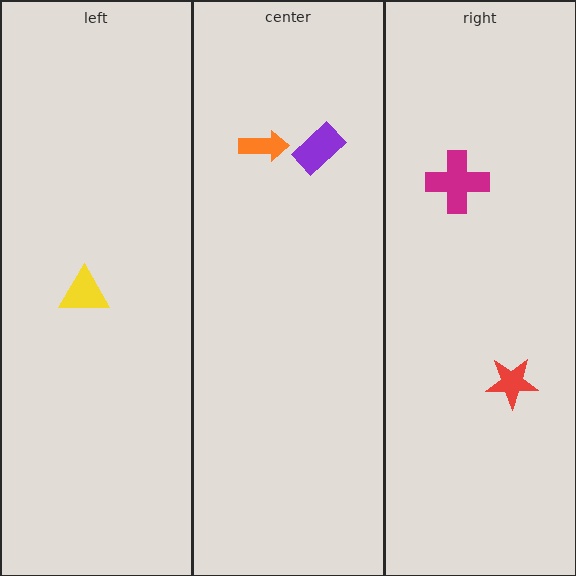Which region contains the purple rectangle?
The center region.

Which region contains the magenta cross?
The right region.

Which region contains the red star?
The right region.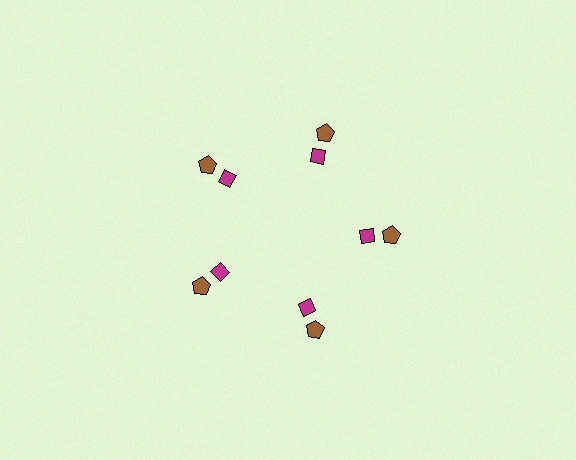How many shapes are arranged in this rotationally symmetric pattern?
There are 10 shapes, arranged in 5 groups of 2.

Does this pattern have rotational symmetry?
Yes, this pattern has 5-fold rotational symmetry. It looks the same after rotating 72 degrees around the center.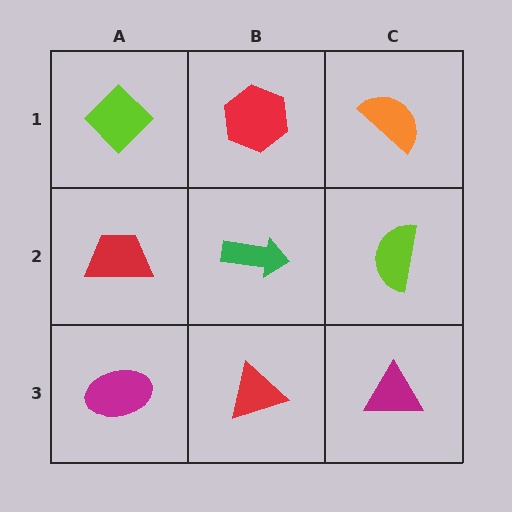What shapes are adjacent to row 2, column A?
A lime diamond (row 1, column A), a magenta ellipse (row 3, column A), a green arrow (row 2, column B).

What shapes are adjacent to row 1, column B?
A green arrow (row 2, column B), a lime diamond (row 1, column A), an orange semicircle (row 1, column C).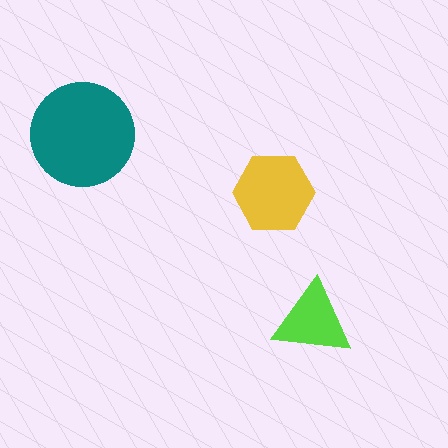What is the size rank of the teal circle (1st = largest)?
1st.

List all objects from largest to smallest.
The teal circle, the yellow hexagon, the lime triangle.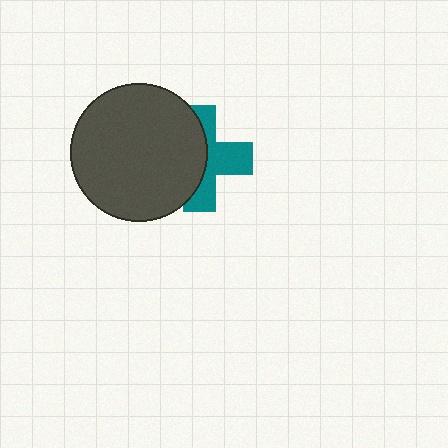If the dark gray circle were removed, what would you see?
You would see the complete teal cross.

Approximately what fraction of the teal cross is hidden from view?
Roughly 51% of the teal cross is hidden behind the dark gray circle.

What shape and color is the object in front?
The object in front is a dark gray circle.